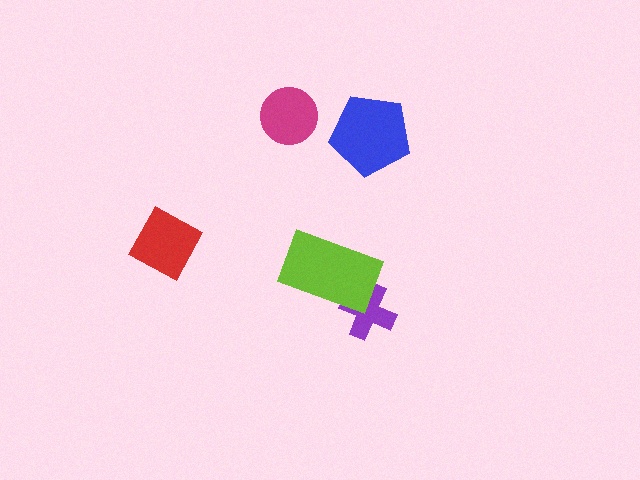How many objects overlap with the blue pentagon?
0 objects overlap with the blue pentagon.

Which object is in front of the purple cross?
The lime rectangle is in front of the purple cross.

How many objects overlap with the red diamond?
0 objects overlap with the red diamond.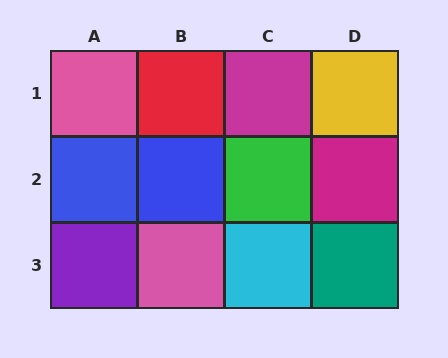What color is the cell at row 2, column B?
Blue.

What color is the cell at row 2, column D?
Magenta.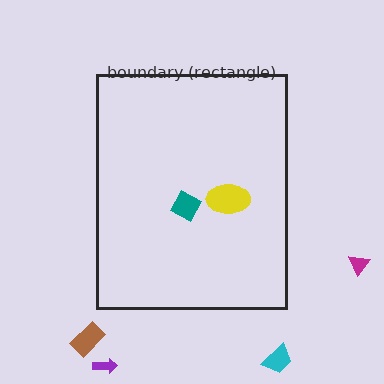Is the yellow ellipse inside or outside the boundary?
Inside.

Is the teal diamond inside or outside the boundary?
Inside.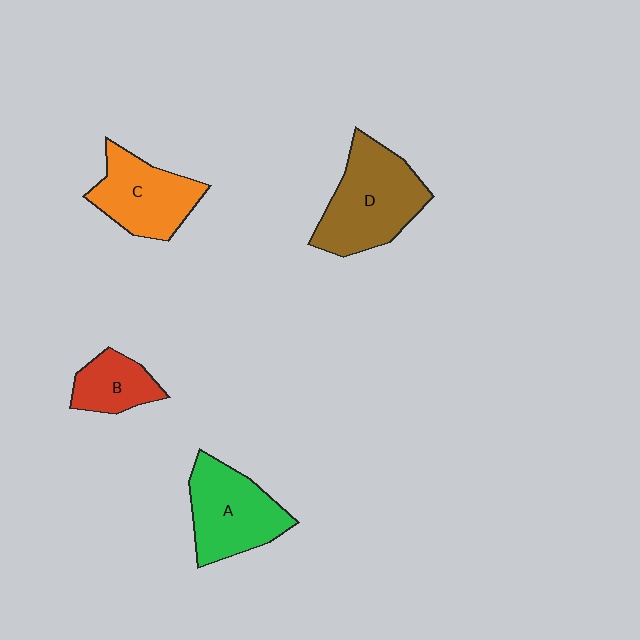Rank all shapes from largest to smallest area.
From largest to smallest: D (brown), A (green), C (orange), B (red).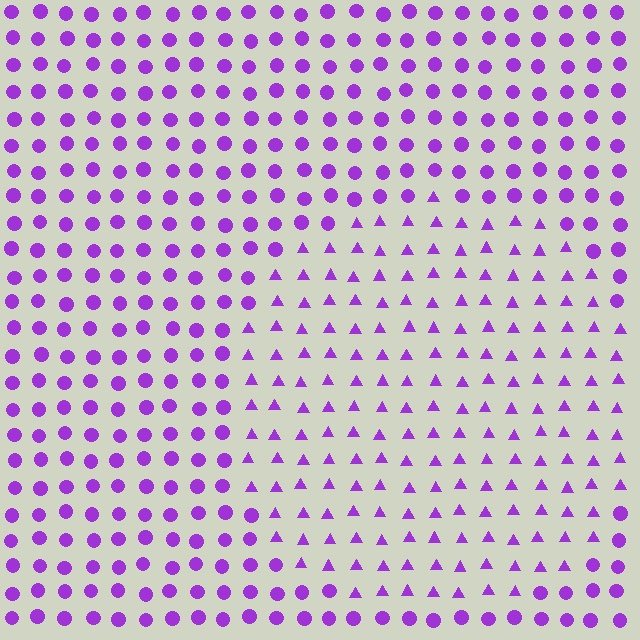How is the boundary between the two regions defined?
The boundary is defined by a change in element shape: triangles inside vs. circles outside. All elements share the same color and spacing.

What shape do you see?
I see a circle.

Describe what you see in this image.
The image is filled with small purple elements arranged in a uniform grid. A circle-shaped region contains triangles, while the surrounding area contains circles. The boundary is defined purely by the change in element shape.